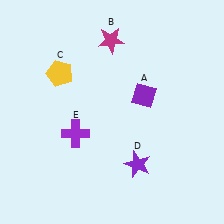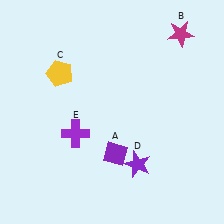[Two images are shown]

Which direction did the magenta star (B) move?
The magenta star (B) moved right.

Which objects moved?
The objects that moved are: the purple diamond (A), the magenta star (B).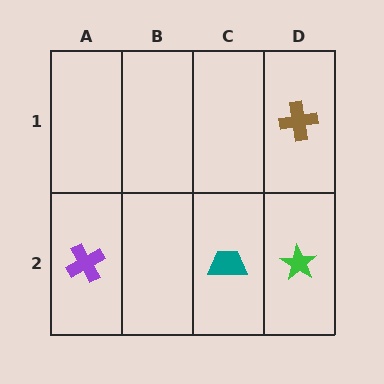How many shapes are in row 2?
3 shapes.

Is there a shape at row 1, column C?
No, that cell is empty.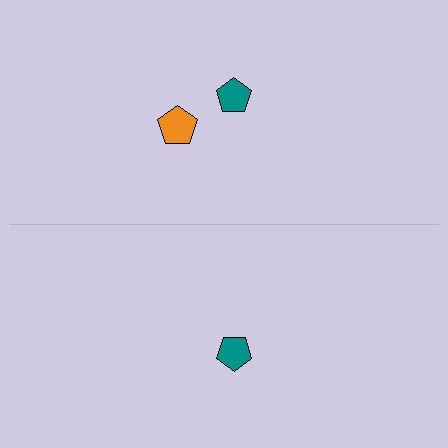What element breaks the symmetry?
A orange pentagon is missing from the bottom side.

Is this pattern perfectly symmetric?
No, the pattern is not perfectly symmetric. A orange pentagon is missing from the bottom side.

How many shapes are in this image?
There are 3 shapes in this image.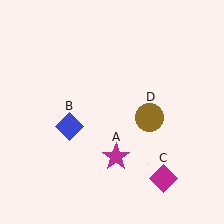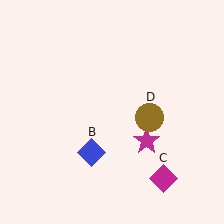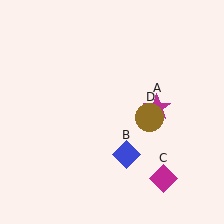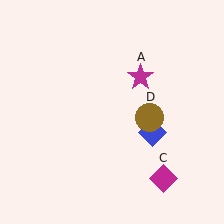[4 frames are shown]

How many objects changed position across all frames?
2 objects changed position: magenta star (object A), blue diamond (object B).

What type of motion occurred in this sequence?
The magenta star (object A), blue diamond (object B) rotated counterclockwise around the center of the scene.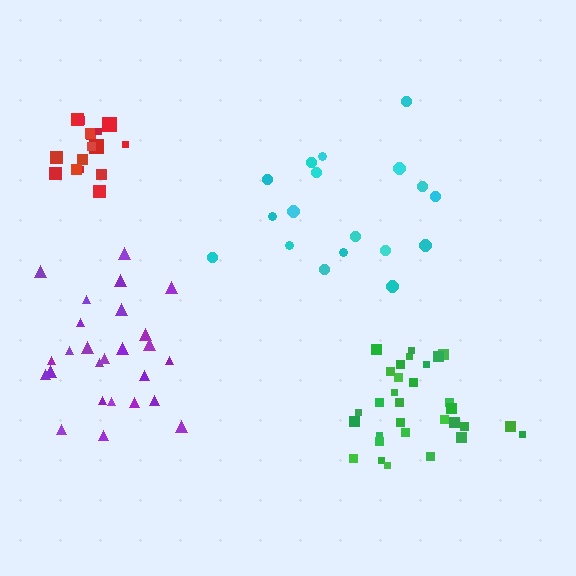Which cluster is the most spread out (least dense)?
Cyan.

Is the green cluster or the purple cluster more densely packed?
Green.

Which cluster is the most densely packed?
Red.